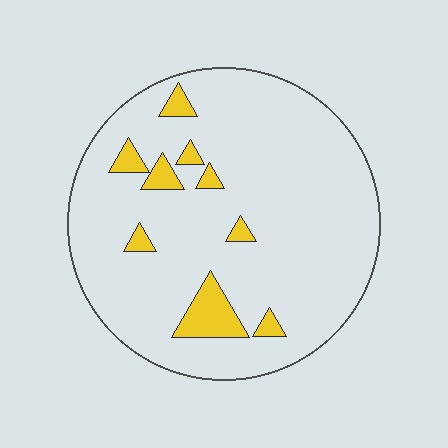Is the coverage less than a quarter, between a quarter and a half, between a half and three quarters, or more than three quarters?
Less than a quarter.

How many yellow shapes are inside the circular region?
9.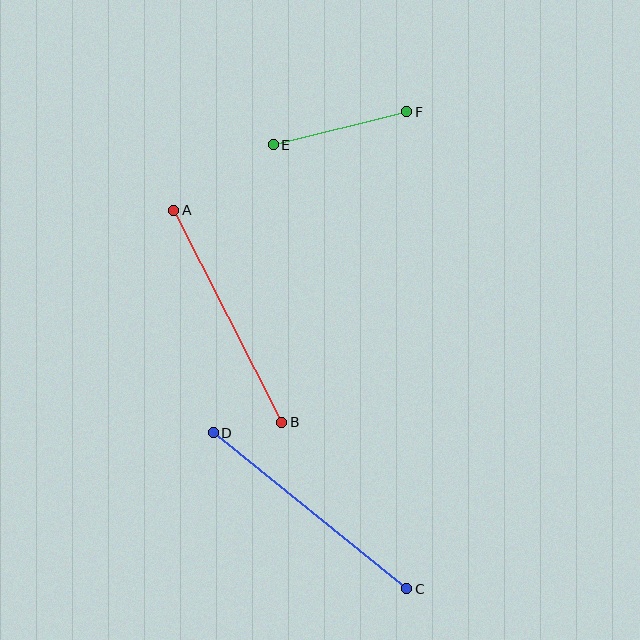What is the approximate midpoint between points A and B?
The midpoint is at approximately (228, 316) pixels.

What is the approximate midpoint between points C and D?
The midpoint is at approximately (310, 511) pixels.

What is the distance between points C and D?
The distance is approximately 248 pixels.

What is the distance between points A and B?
The distance is approximately 238 pixels.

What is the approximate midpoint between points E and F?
The midpoint is at approximately (340, 128) pixels.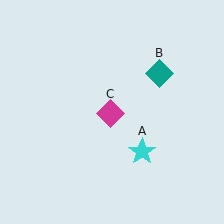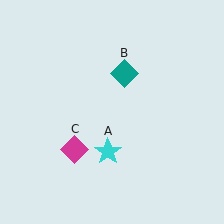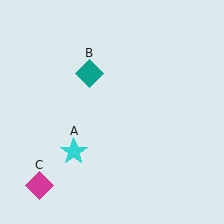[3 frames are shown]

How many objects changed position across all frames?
3 objects changed position: cyan star (object A), teal diamond (object B), magenta diamond (object C).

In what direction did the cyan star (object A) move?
The cyan star (object A) moved left.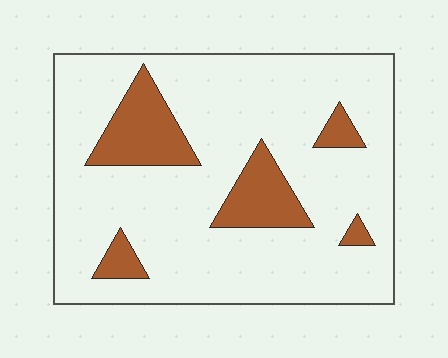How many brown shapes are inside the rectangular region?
5.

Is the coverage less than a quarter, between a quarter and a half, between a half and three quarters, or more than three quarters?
Less than a quarter.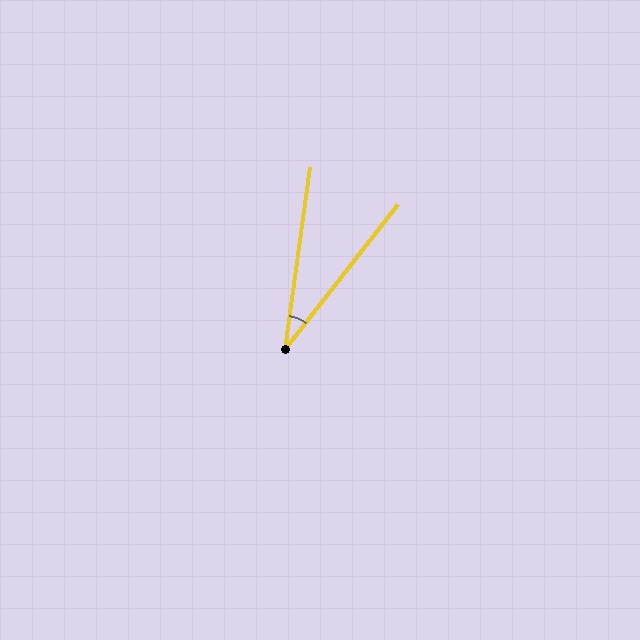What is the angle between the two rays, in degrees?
Approximately 30 degrees.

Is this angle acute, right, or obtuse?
It is acute.